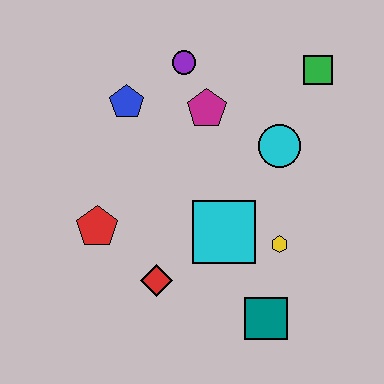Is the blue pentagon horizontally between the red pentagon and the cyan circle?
Yes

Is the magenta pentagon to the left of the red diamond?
No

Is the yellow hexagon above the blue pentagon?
No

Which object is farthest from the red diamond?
The green square is farthest from the red diamond.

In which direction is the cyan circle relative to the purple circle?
The cyan circle is to the right of the purple circle.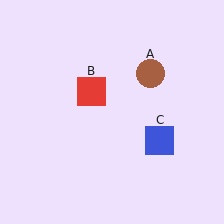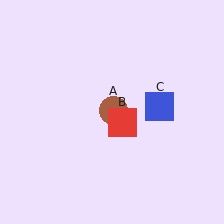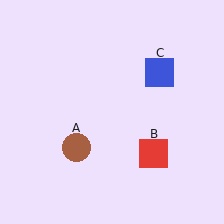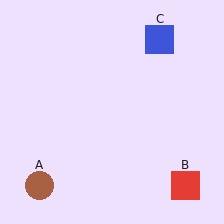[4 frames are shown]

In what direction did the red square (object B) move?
The red square (object B) moved down and to the right.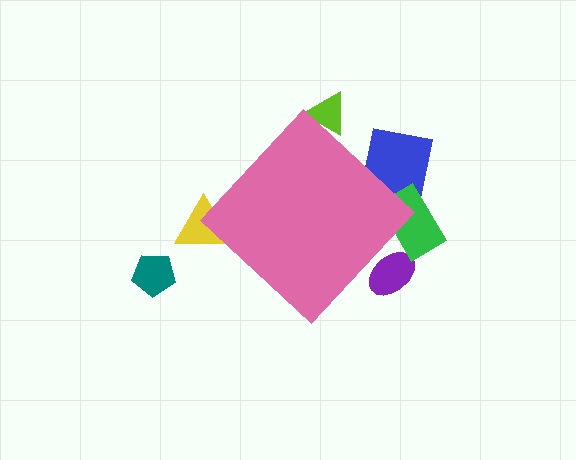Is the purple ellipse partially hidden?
Yes, the purple ellipse is partially hidden behind the pink diamond.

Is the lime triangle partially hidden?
Yes, the lime triangle is partially hidden behind the pink diamond.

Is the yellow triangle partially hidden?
Yes, the yellow triangle is partially hidden behind the pink diamond.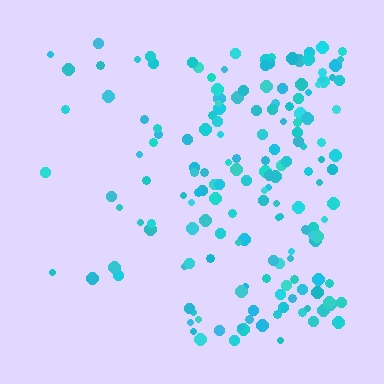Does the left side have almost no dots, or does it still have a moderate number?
Still a moderate number, just noticeably fewer than the right.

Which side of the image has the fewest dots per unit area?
The left.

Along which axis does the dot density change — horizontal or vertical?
Horizontal.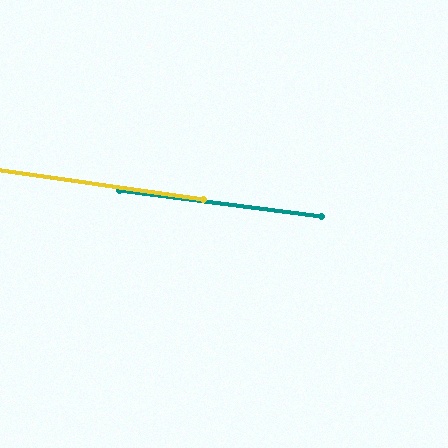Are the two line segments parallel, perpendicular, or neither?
Parallel — their directions differ by only 1.1°.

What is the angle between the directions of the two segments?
Approximately 1 degree.